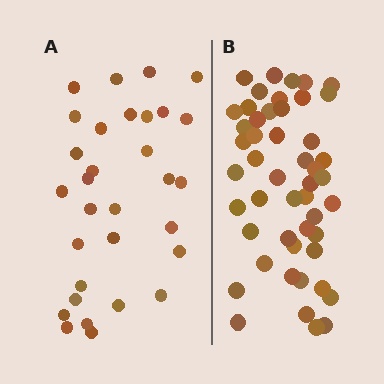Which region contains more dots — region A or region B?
Region B (the right region) has more dots.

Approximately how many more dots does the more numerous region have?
Region B has approximately 20 more dots than region A.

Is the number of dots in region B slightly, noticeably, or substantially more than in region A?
Region B has substantially more. The ratio is roughly 1.6 to 1.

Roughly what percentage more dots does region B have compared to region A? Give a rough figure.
About 60% more.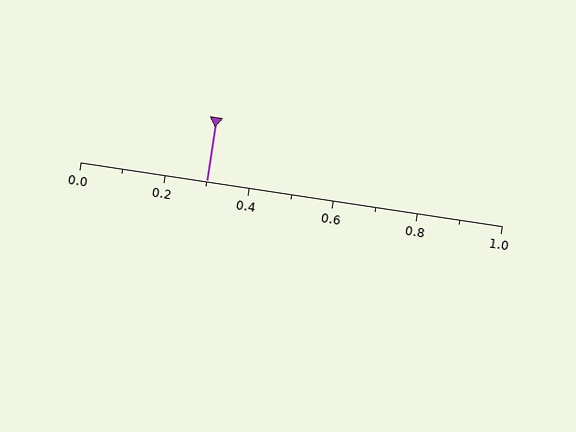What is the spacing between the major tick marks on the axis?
The major ticks are spaced 0.2 apart.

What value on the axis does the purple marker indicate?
The marker indicates approximately 0.3.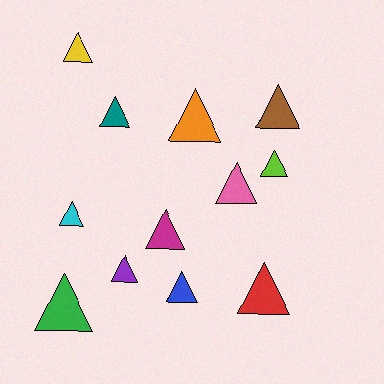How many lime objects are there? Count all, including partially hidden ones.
There is 1 lime object.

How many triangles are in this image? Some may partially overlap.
There are 12 triangles.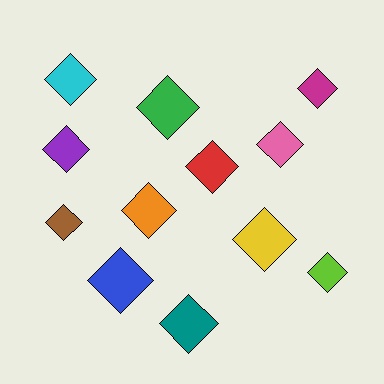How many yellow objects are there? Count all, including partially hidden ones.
There is 1 yellow object.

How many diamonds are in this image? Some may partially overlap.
There are 12 diamonds.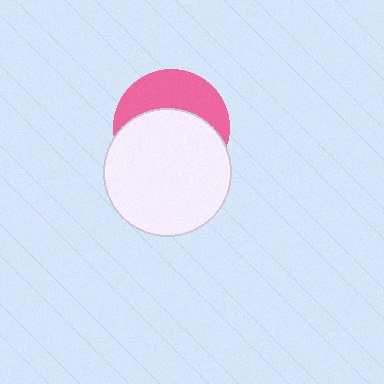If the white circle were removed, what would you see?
You would see the complete pink circle.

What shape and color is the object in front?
The object in front is a white circle.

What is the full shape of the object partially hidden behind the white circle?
The partially hidden object is a pink circle.